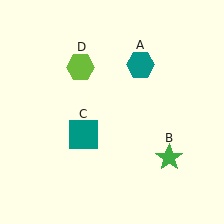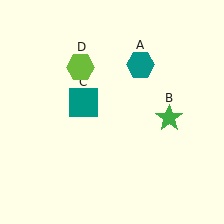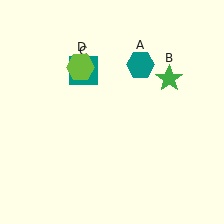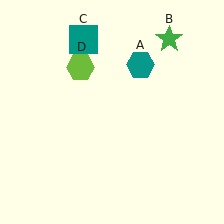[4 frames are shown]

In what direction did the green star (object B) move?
The green star (object B) moved up.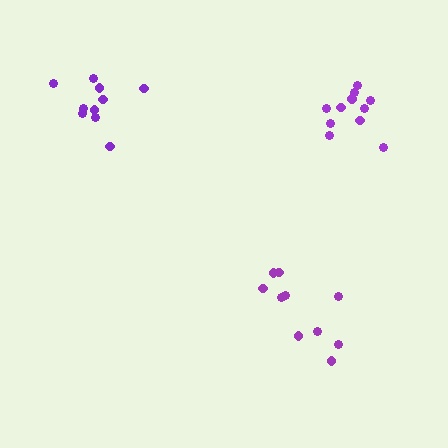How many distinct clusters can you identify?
There are 3 distinct clusters.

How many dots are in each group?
Group 1: 11 dots, Group 2: 10 dots, Group 3: 10 dots (31 total).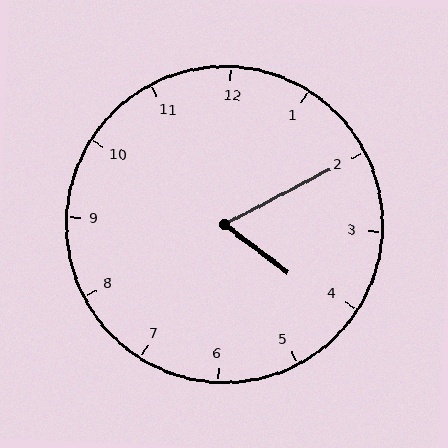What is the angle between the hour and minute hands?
Approximately 65 degrees.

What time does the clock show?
4:10.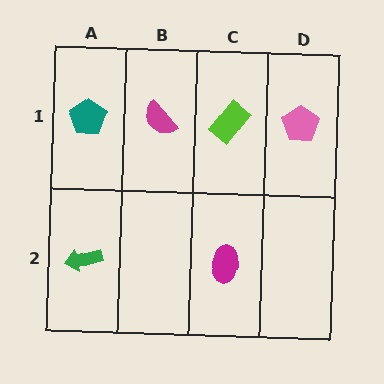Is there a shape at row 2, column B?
No, that cell is empty.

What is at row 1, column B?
A magenta semicircle.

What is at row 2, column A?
A green arrow.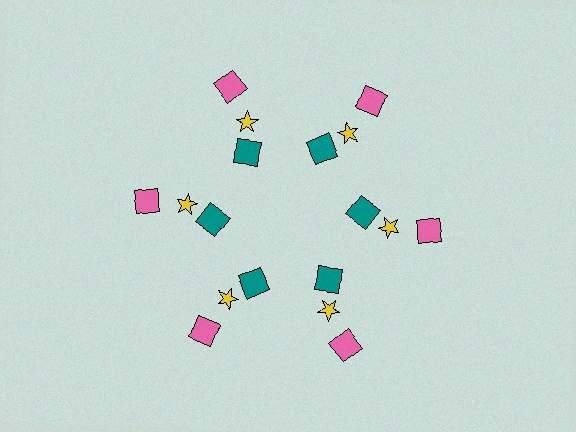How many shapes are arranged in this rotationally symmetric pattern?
There are 18 shapes, arranged in 6 groups of 3.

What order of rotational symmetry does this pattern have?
This pattern has 6-fold rotational symmetry.